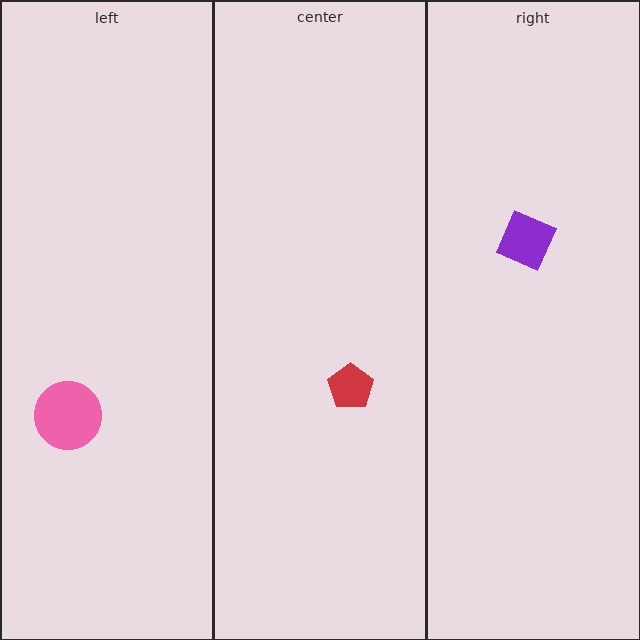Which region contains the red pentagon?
The center region.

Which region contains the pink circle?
The left region.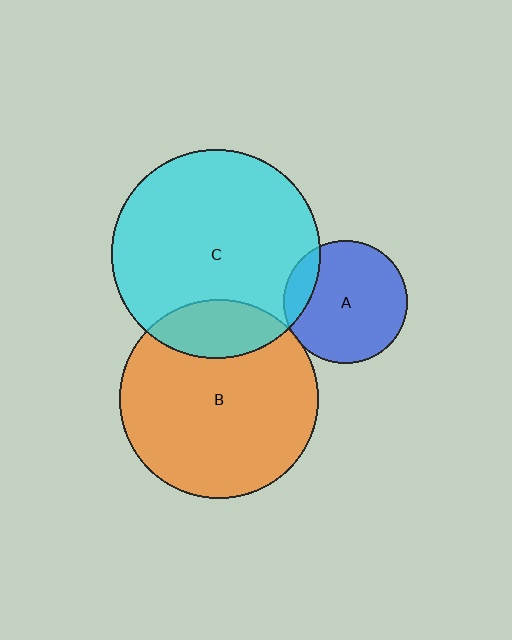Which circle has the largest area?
Circle C (cyan).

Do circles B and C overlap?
Yes.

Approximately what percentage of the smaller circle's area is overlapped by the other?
Approximately 20%.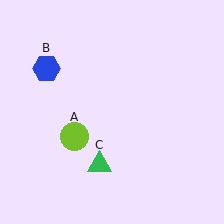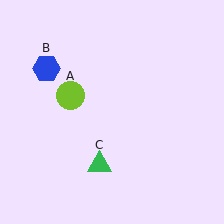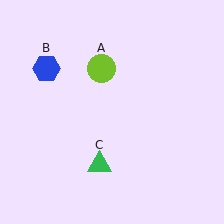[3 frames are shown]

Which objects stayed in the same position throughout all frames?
Blue hexagon (object B) and green triangle (object C) remained stationary.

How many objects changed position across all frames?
1 object changed position: lime circle (object A).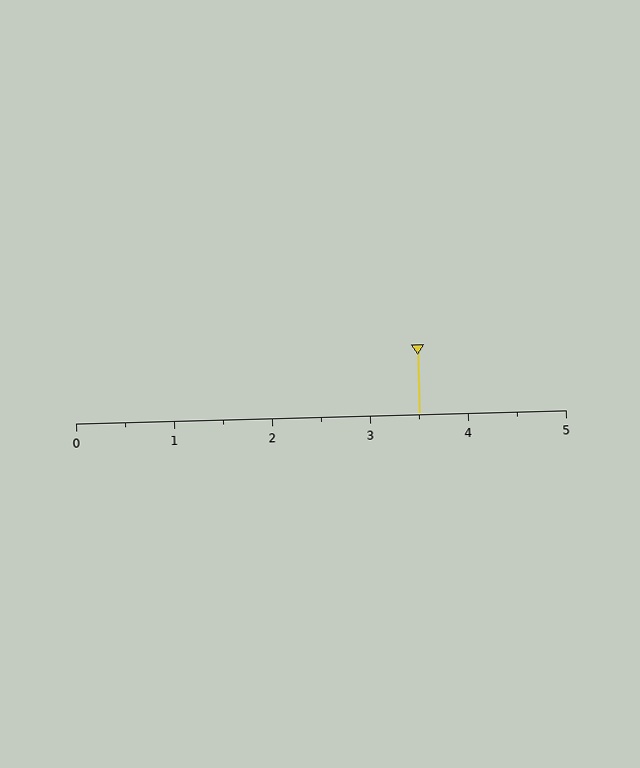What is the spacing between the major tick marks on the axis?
The major ticks are spaced 1 apart.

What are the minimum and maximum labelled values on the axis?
The axis runs from 0 to 5.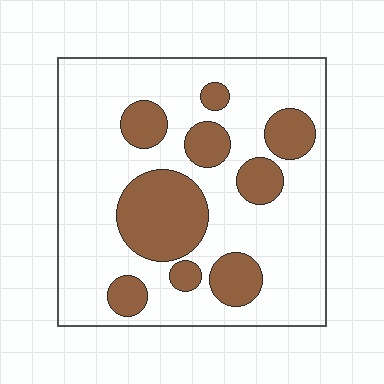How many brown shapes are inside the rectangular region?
9.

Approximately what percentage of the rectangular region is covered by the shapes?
Approximately 25%.